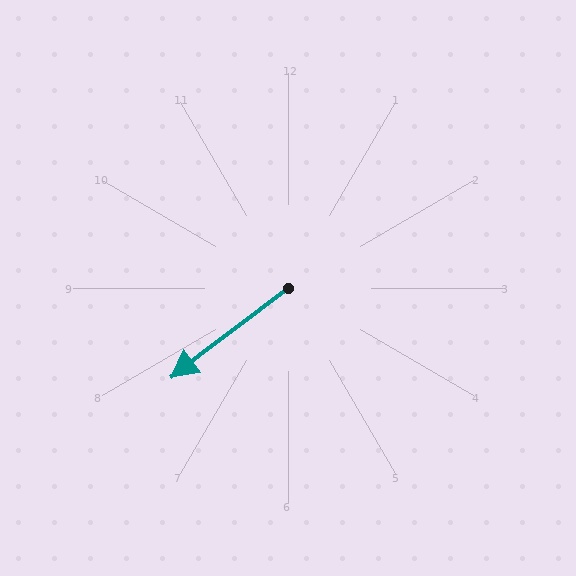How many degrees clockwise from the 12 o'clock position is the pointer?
Approximately 233 degrees.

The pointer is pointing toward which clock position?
Roughly 8 o'clock.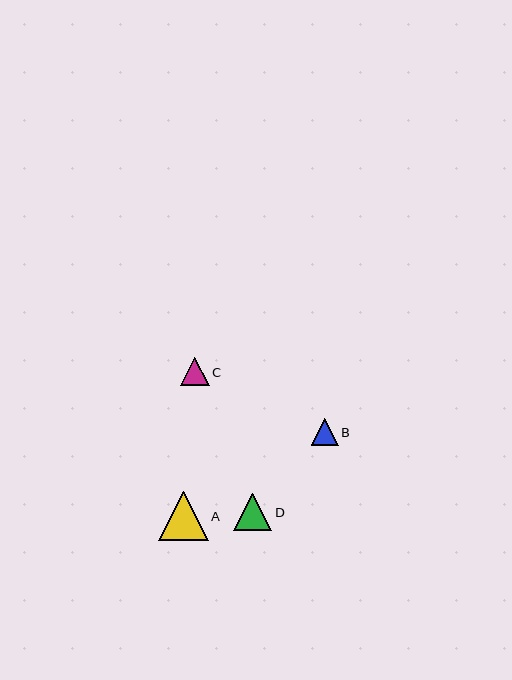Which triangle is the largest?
Triangle A is the largest with a size of approximately 50 pixels.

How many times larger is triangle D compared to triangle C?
Triangle D is approximately 1.3 times the size of triangle C.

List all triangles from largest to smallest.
From largest to smallest: A, D, C, B.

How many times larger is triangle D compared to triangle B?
Triangle D is approximately 1.4 times the size of triangle B.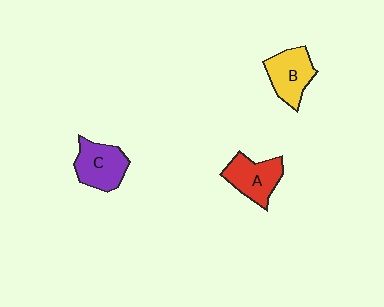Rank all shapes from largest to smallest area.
From largest to smallest: C (purple), B (yellow), A (red).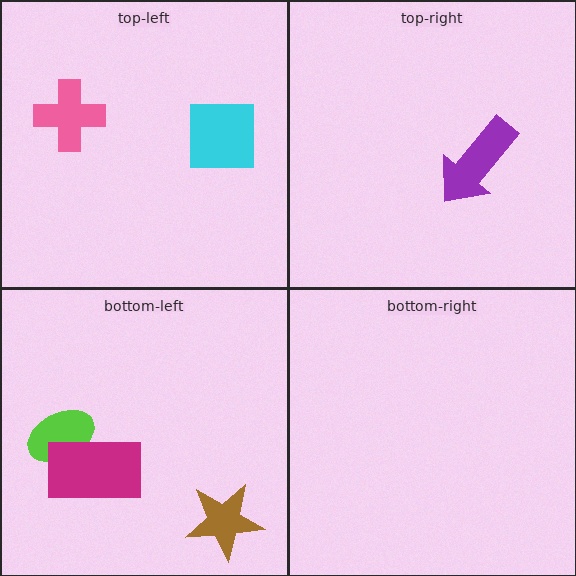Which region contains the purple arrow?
The top-right region.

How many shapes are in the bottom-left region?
3.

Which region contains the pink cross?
The top-left region.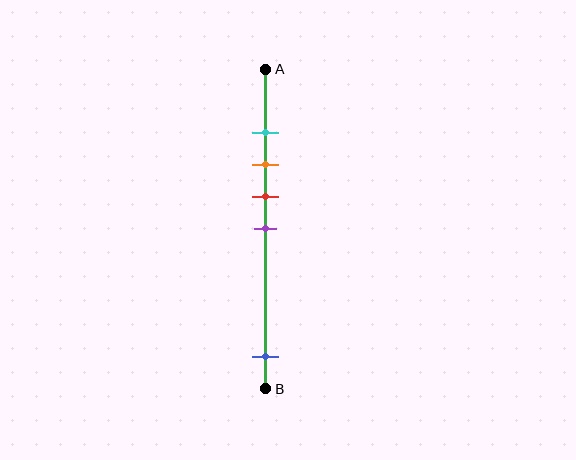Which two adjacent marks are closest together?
The cyan and orange marks are the closest adjacent pair.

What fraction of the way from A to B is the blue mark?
The blue mark is approximately 90% (0.9) of the way from A to B.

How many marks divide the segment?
There are 5 marks dividing the segment.